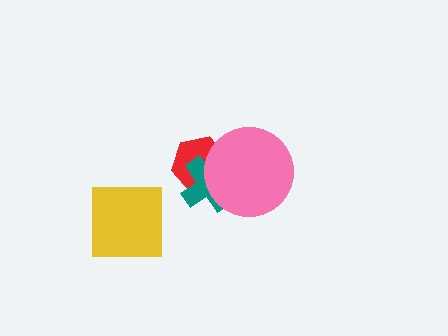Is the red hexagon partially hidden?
Yes, it is partially covered by another shape.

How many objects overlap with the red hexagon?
2 objects overlap with the red hexagon.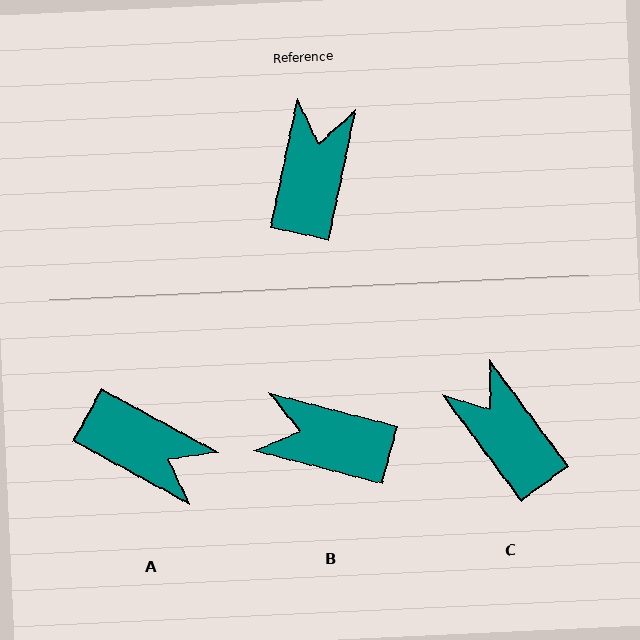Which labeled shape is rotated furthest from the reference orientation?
A, about 107 degrees away.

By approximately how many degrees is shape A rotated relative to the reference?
Approximately 107 degrees clockwise.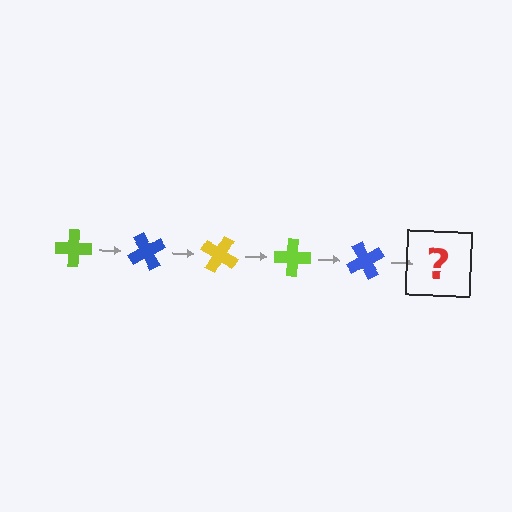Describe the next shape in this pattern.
It should be a yellow cross, rotated 300 degrees from the start.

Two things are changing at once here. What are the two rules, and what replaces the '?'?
The two rules are that it rotates 60 degrees each step and the color cycles through lime, blue, and yellow. The '?' should be a yellow cross, rotated 300 degrees from the start.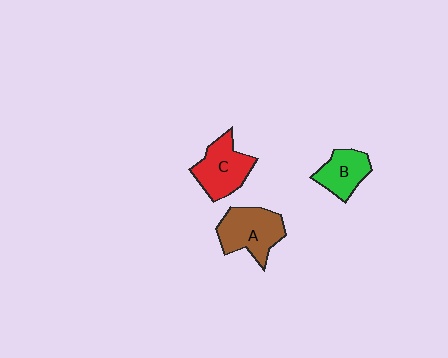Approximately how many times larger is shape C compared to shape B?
Approximately 1.3 times.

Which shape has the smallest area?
Shape B (green).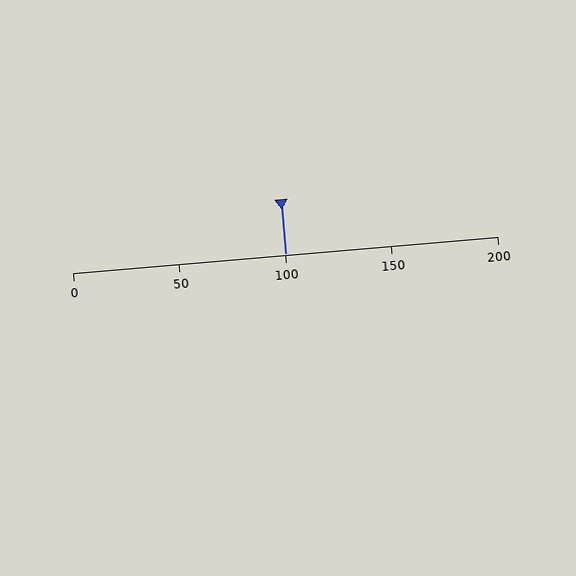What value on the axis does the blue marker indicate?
The marker indicates approximately 100.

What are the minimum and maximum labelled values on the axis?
The axis runs from 0 to 200.